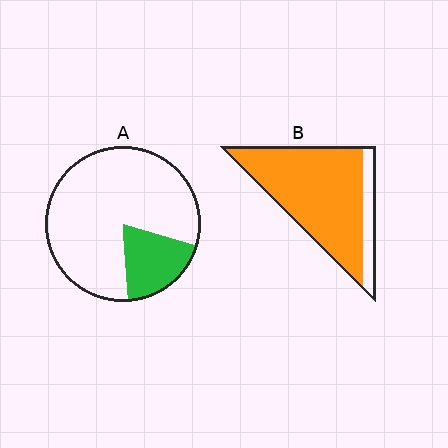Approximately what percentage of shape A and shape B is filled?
A is approximately 20% and B is approximately 85%.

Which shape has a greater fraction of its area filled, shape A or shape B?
Shape B.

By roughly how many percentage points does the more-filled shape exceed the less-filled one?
By roughly 65 percentage points (B over A).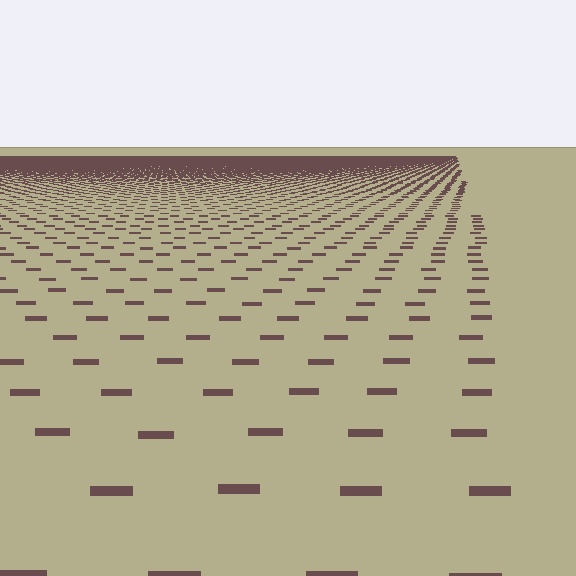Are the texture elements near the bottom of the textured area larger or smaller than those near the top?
Larger. Near the bottom, elements are closer to the viewer and appear at a bigger on-screen size.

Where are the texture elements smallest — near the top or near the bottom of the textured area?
Near the top.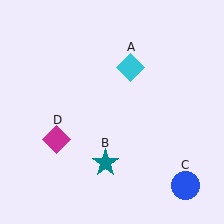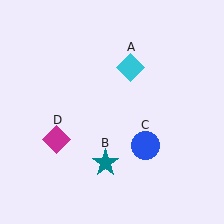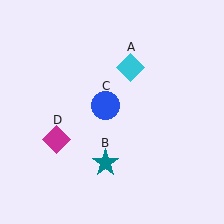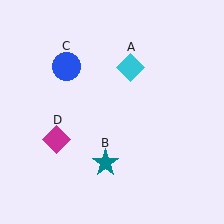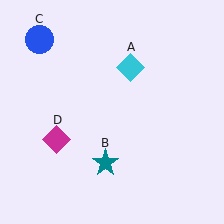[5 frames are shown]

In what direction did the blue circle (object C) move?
The blue circle (object C) moved up and to the left.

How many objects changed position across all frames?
1 object changed position: blue circle (object C).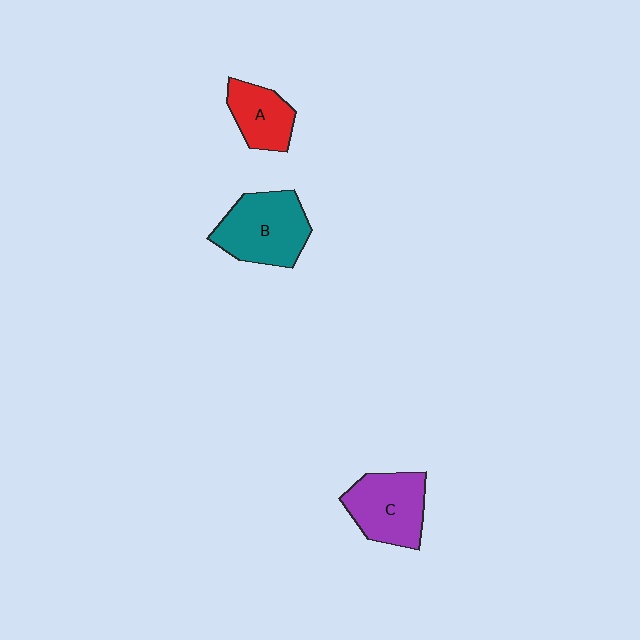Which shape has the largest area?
Shape B (teal).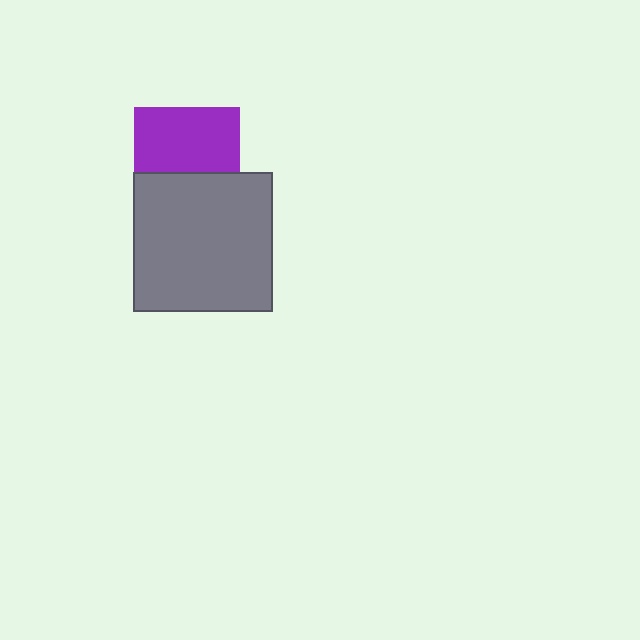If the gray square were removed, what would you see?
You would see the complete purple square.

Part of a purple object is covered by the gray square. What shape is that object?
It is a square.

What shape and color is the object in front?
The object in front is a gray square.